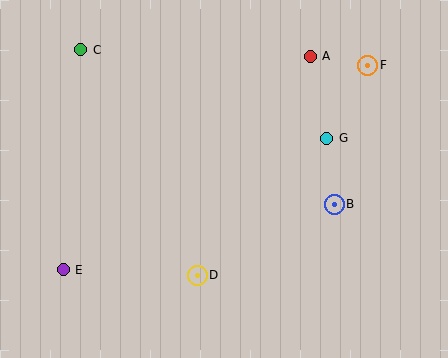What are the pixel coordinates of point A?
Point A is at (310, 56).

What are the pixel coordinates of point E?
Point E is at (63, 270).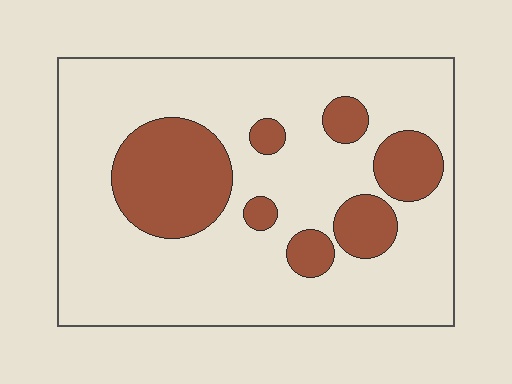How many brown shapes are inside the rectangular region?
7.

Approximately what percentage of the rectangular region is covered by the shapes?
Approximately 25%.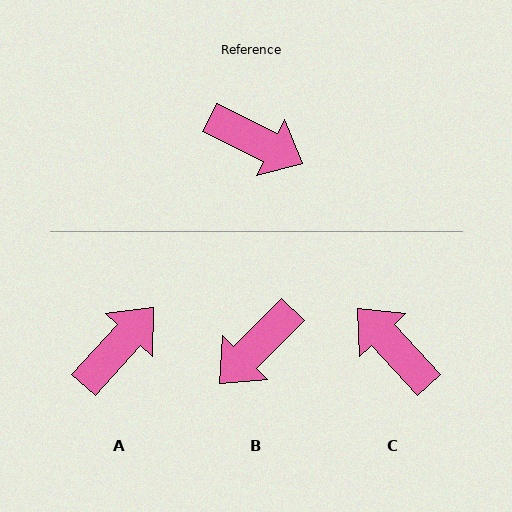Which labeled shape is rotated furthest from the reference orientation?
C, about 159 degrees away.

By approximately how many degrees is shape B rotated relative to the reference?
Approximately 109 degrees clockwise.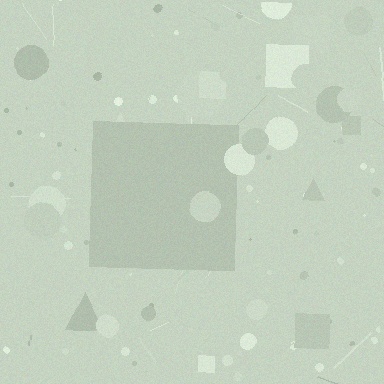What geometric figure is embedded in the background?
A square is embedded in the background.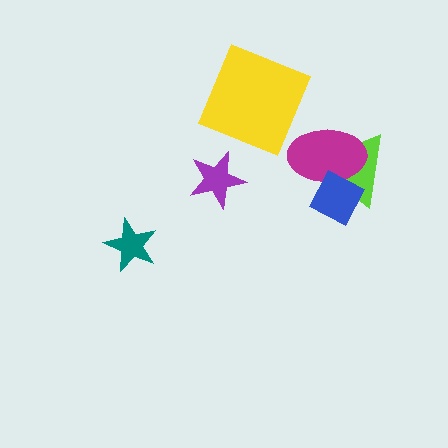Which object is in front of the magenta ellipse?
The blue diamond is in front of the magenta ellipse.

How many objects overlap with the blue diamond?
2 objects overlap with the blue diamond.